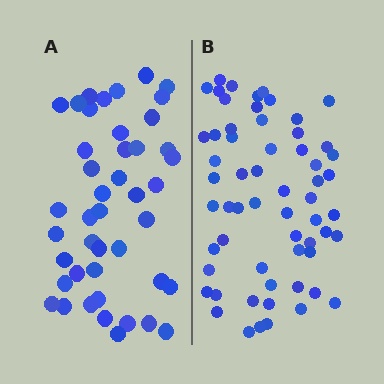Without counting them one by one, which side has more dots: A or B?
Region B (the right region) has more dots.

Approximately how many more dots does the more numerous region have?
Region B has approximately 15 more dots than region A.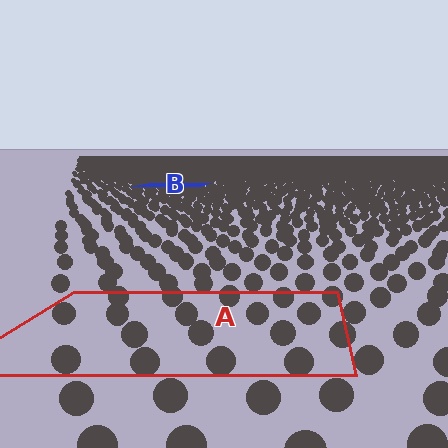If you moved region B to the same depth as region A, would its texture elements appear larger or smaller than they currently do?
They would appear larger. At a closer depth, the same texture elements are projected at a bigger on-screen size.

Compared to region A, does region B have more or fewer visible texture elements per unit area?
Region B has more texture elements per unit area — they are packed more densely because it is farther away.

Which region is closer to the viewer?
Region A is closer. The texture elements there are larger and more spread out.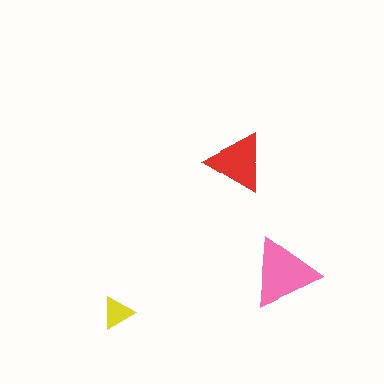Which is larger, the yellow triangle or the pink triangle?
The pink one.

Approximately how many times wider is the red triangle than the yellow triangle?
About 2 times wider.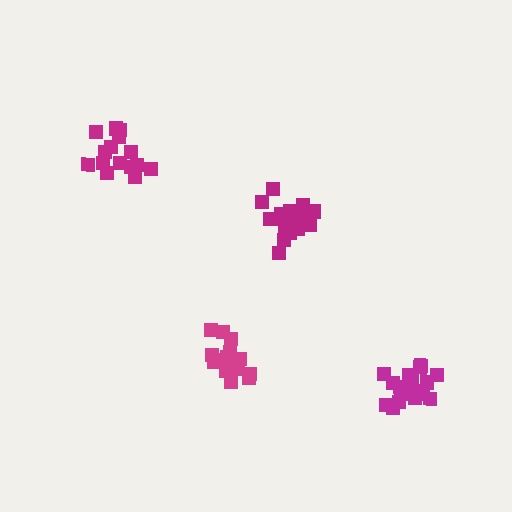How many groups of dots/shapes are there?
There are 4 groups.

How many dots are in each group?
Group 1: 18 dots, Group 2: 16 dots, Group 3: 18 dots, Group 4: 21 dots (73 total).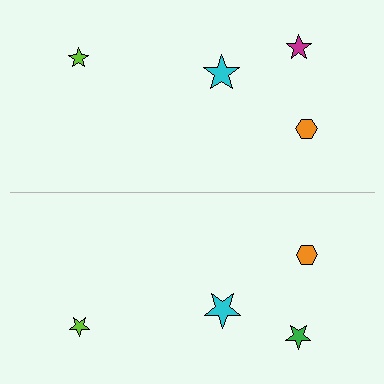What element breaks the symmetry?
The green star on the bottom side breaks the symmetry — its mirror counterpart is magenta.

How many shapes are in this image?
There are 8 shapes in this image.